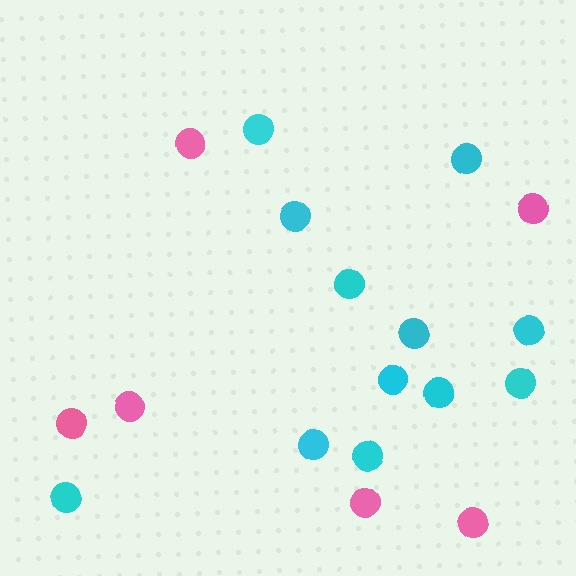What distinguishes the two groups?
There are 2 groups: one group of cyan circles (12) and one group of pink circles (6).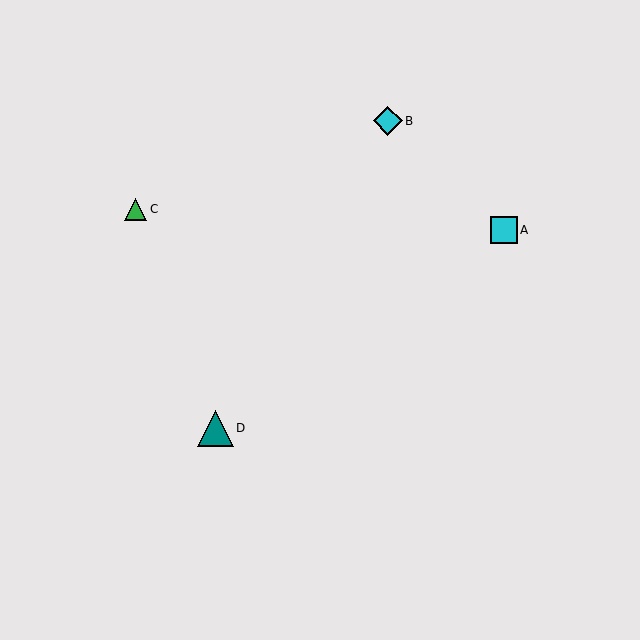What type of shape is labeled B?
Shape B is a cyan diamond.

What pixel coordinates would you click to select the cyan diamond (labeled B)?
Click at (388, 121) to select the cyan diamond B.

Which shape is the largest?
The teal triangle (labeled D) is the largest.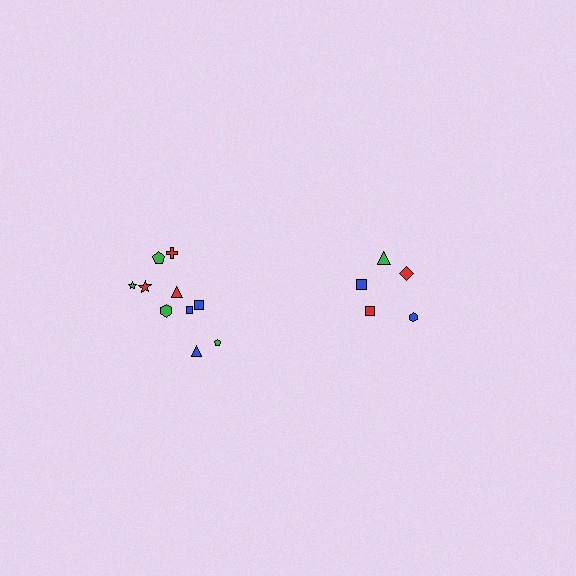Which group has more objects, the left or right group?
The left group.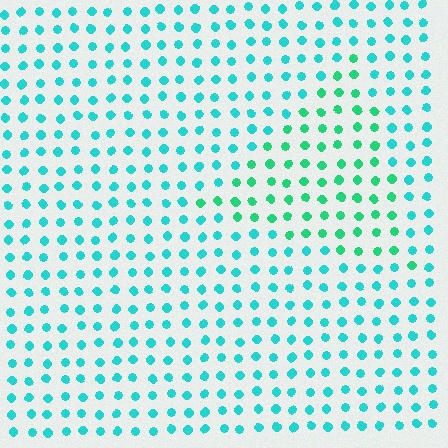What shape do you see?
I see a triangle.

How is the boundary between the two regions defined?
The boundary is defined purely by a slight shift in hue (about 29 degrees). Spacing, size, and orientation are identical on both sides.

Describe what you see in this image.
The image is filled with small cyan elements in a uniform arrangement. A triangle-shaped region is visible where the elements are tinted to a slightly different hue, forming a subtle color boundary.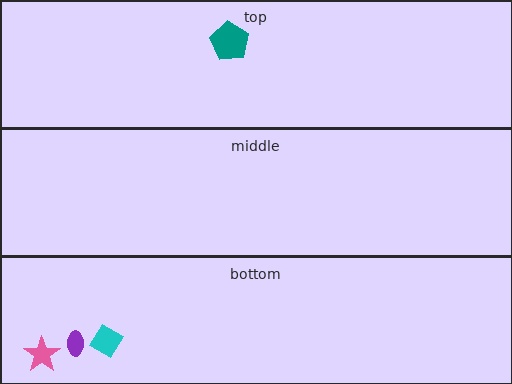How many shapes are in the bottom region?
3.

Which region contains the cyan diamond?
The bottom region.